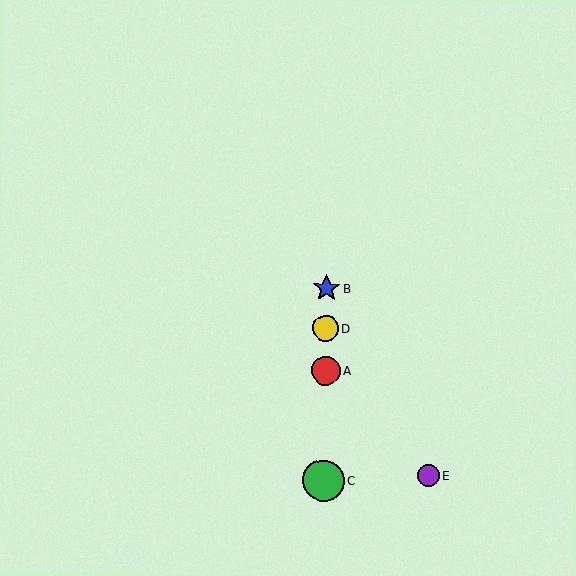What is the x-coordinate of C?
Object C is at x≈323.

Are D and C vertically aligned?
Yes, both are at x≈326.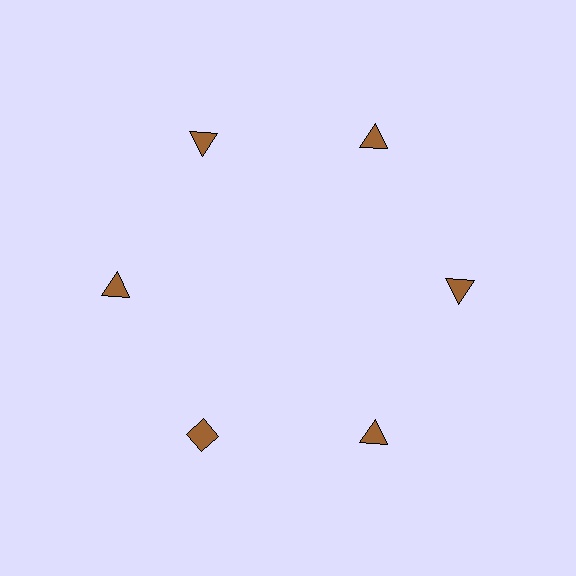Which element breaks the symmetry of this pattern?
The brown diamond at roughly the 7 o'clock position breaks the symmetry. All other shapes are brown triangles.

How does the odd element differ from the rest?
It has a different shape: diamond instead of triangle.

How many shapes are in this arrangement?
There are 6 shapes arranged in a ring pattern.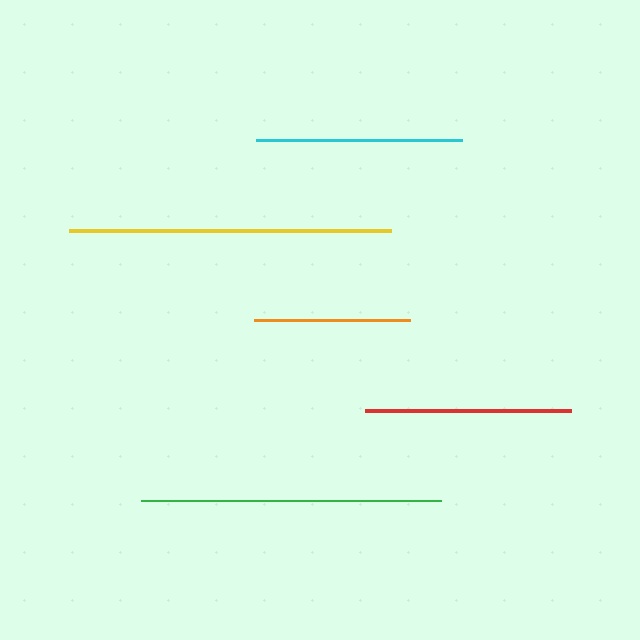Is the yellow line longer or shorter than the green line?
The yellow line is longer than the green line.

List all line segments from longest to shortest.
From longest to shortest: yellow, green, red, cyan, orange.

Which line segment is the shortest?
The orange line is the shortest at approximately 156 pixels.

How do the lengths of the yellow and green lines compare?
The yellow and green lines are approximately the same length.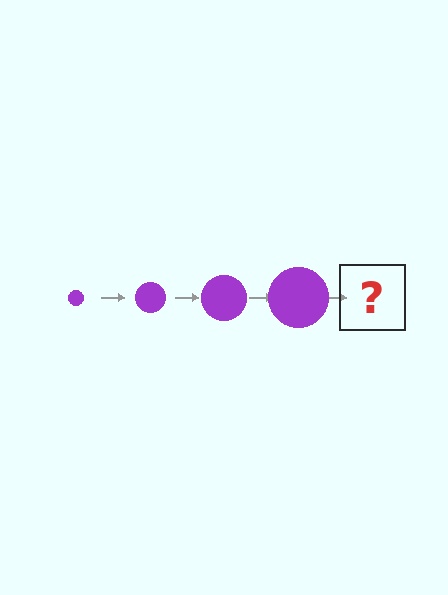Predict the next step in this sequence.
The next step is a purple circle, larger than the previous one.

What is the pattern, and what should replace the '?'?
The pattern is that the circle gets progressively larger each step. The '?' should be a purple circle, larger than the previous one.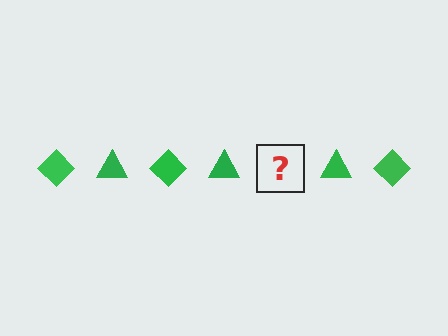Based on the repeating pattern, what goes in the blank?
The blank should be a green diamond.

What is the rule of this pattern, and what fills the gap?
The rule is that the pattern cycles through diamond, triangle shapes in green. The gap should be filled with a green diamond.